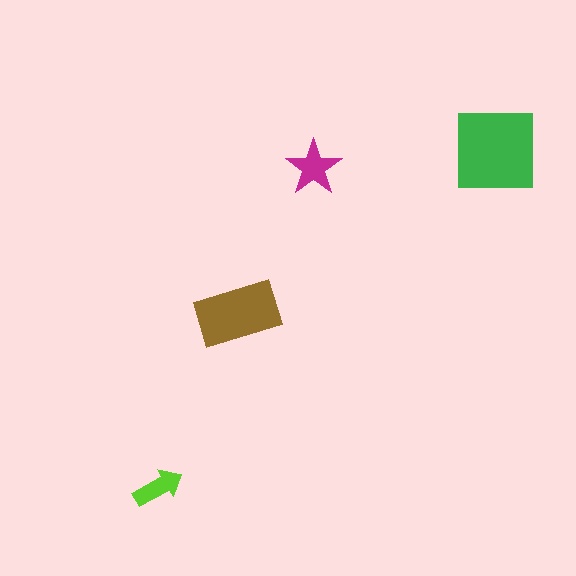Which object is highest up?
The green square is topmost.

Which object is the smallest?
The lime arrow.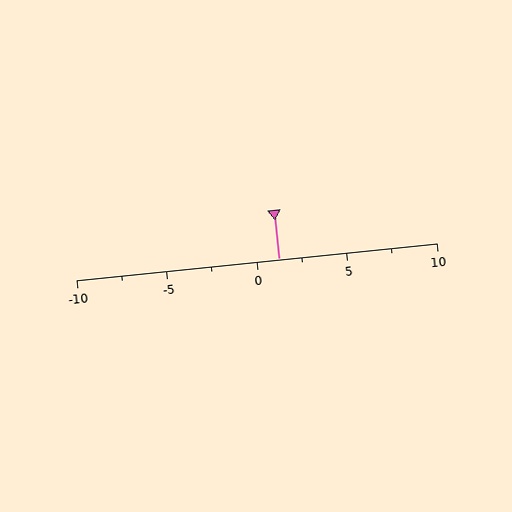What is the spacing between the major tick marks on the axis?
The major ticks are spaced 5 apart.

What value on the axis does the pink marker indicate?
The marker indicates approximately 1.2.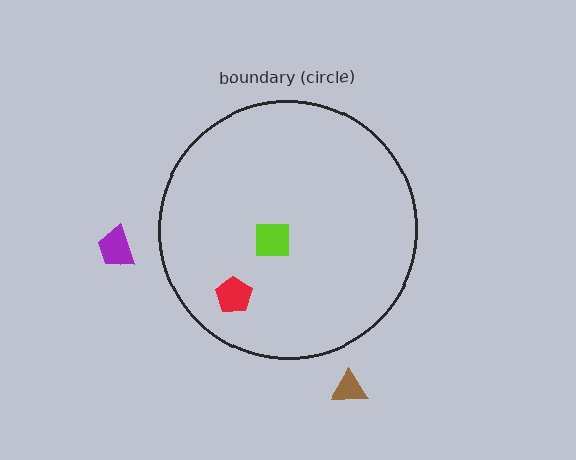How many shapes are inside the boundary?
2 inside, 2 outside.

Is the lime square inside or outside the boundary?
Inside.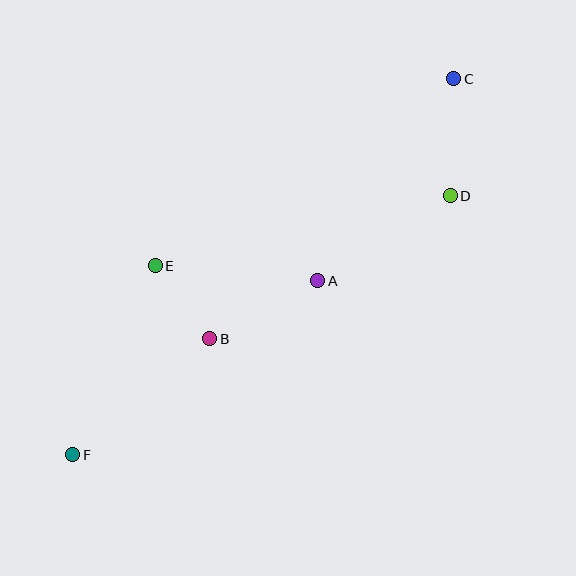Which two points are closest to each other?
Points B and E are closest to each other.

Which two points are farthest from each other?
Points C and F are farthest from each other.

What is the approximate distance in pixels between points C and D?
The distance between C and D is approximately 117 pixels.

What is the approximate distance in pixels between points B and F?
The distance between B and F is approximately 179 pixels.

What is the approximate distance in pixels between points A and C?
The distance between A and C is approximately 244 pixels.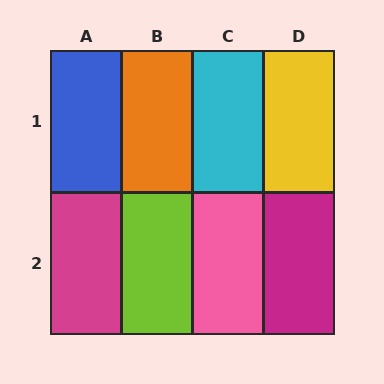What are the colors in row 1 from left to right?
Blue, orange, cyan, yellow.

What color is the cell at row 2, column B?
Lime.